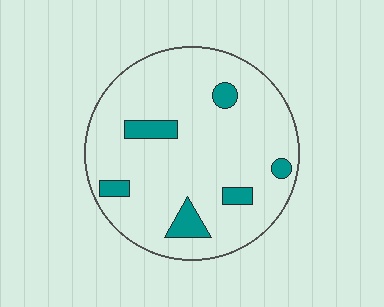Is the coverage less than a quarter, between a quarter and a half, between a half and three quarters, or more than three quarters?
Less than a quarter.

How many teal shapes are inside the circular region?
6.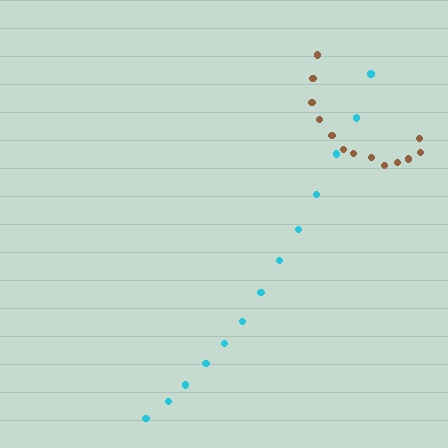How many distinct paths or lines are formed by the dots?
There are 2 distinct paths.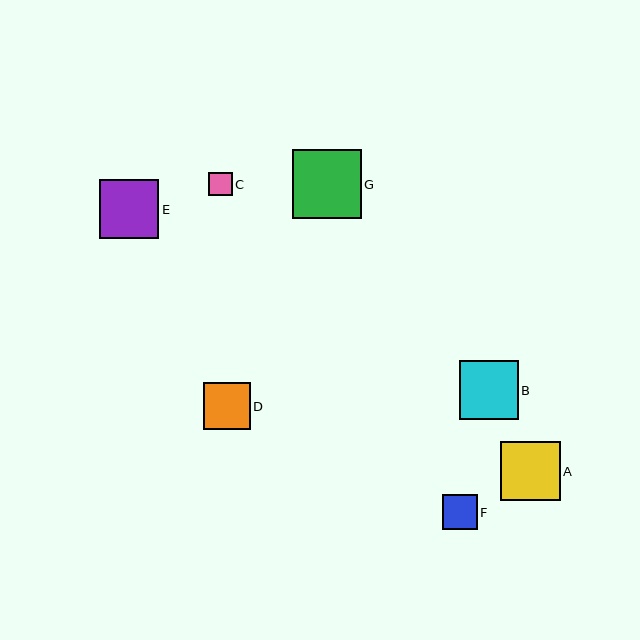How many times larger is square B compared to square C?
Square B is approximately 2.5 times the size of square C.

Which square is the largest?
Square G is the largest with a size of approximately 68 pixels.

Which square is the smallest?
Square C is the smallest with a size of approximately 23 pixels.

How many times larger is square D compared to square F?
Square D is approximately 1.3 times the size of square F.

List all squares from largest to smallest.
From largest to smallest: G, A, E, B, D, F, C.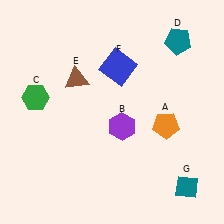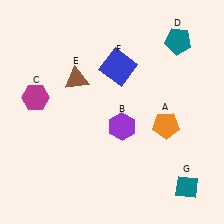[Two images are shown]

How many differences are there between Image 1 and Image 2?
There is 1 difference between the two images.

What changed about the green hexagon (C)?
In Image 1, C is green. In Image 2, it changed to magenta.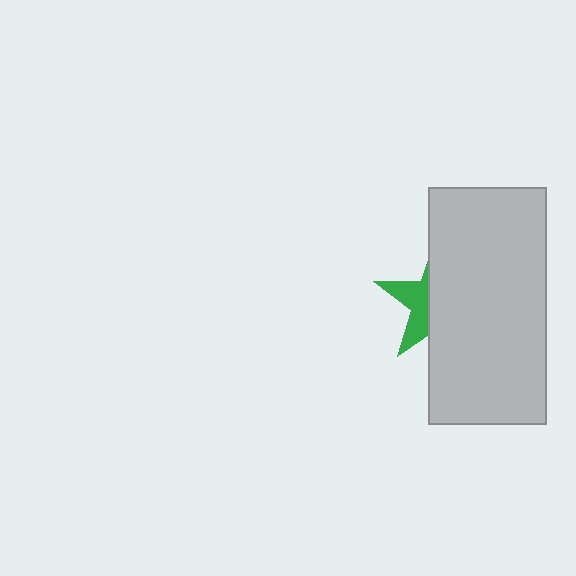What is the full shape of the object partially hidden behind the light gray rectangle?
The partially hidden object is a green star.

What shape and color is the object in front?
The object in front is a light gray rectangle.